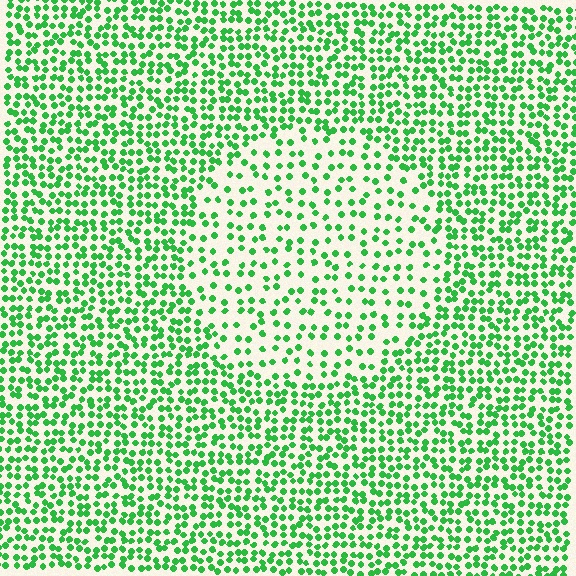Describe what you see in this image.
The image contains small green elements arranged at two different densities. A circle-shaped region is visible where the elements are less densely packed than the surrounding area.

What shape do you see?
I see a circle.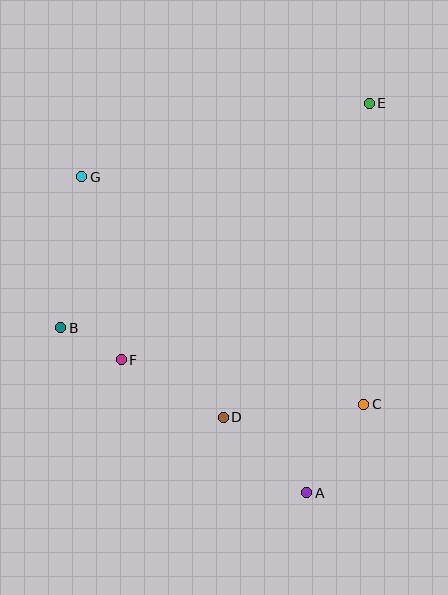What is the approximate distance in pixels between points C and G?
The distance between C and G is approximately 362 pixels.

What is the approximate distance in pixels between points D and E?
The distance between D and E is approximately 346 pixels.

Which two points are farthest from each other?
Points A and E are farthest from each other.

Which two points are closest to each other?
Points B and F are closest to each other.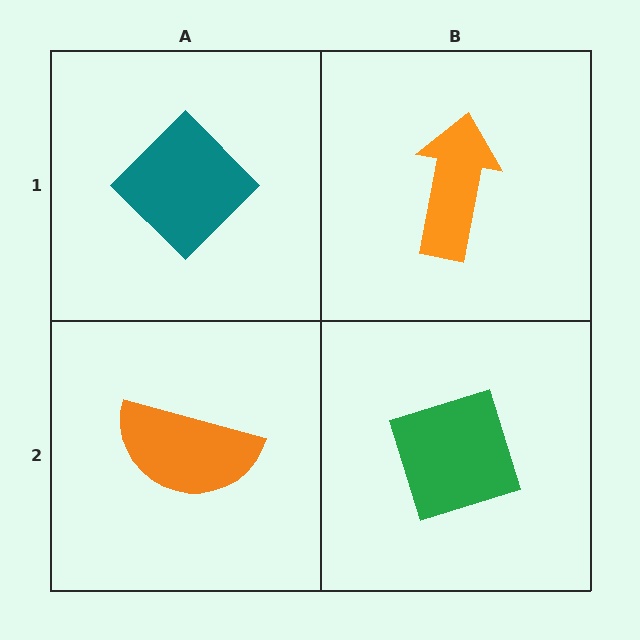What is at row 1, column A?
A teal diamond.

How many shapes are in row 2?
2 shapes.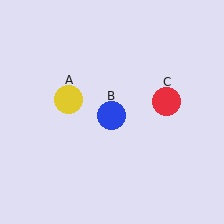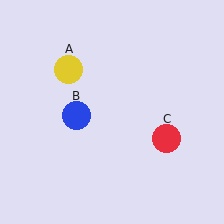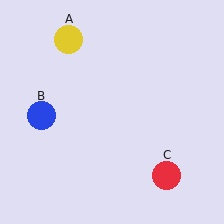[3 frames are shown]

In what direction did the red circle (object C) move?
The red circle (object C) moved down.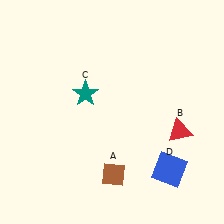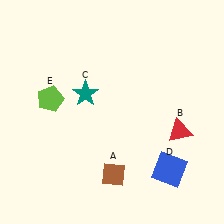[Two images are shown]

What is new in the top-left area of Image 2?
A lime pentagon (E) was added in the top-left area of Image 2.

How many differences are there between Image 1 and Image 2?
There is 1 difference between the two images.